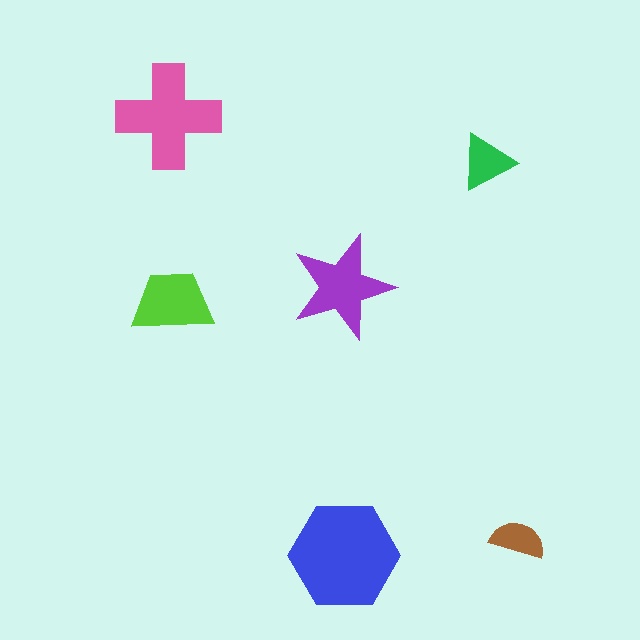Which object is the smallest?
The brown semicircle.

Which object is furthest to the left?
The pink cross is leftmost.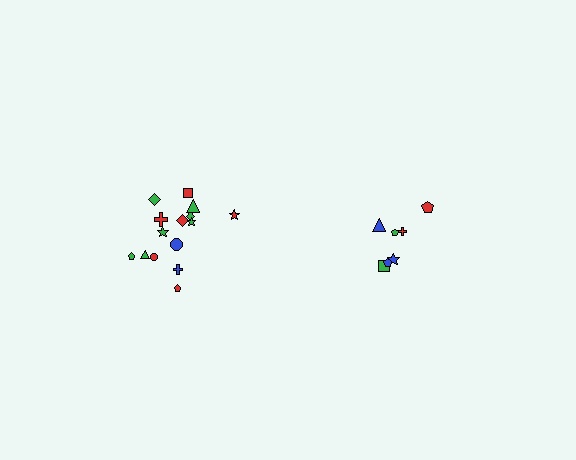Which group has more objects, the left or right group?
The left group.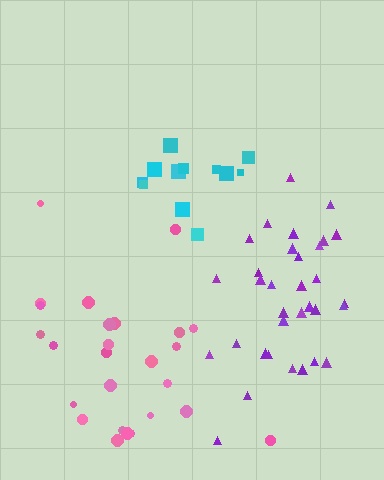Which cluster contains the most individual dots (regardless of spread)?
Purple (33).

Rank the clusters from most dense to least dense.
purple, cyan, pink.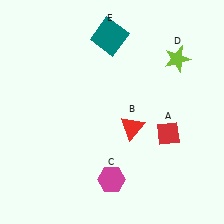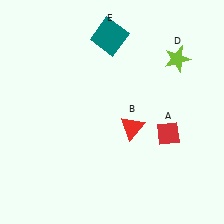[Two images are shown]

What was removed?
The magenta hexagon (C) was removed in Image 2.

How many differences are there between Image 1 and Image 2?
There is 1 difference between the two images.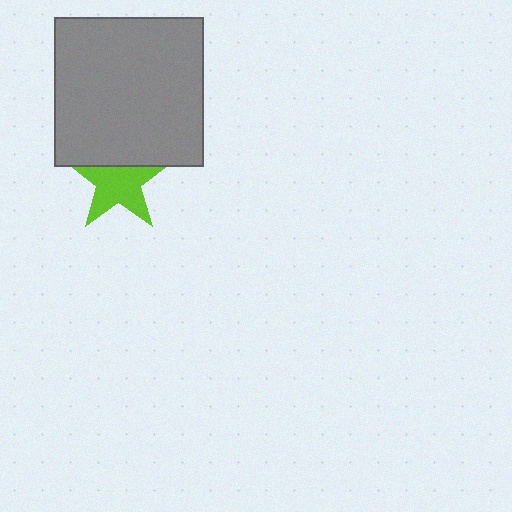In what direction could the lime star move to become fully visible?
The lime star could move down. That would shift it out from behind the gray square entirely.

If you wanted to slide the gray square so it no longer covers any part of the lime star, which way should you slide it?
Slide it up — that is the most direct way to separate the two shapes.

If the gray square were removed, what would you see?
You would see the complete lime star.